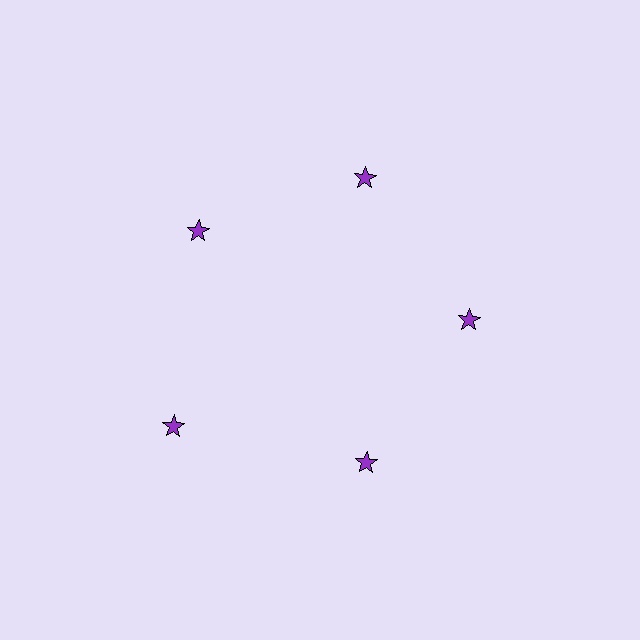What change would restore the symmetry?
The symmetry would be restored by moving it inward, back onto the ring so that all 5 stars sit at equal angles and equal distance from the center.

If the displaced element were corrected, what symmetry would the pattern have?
It would have 5-fold rotational symmetry — the pattern would map onto itself every 72 degrees.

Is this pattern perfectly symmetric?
No. The 5 purple stars are arranged in a ring, but one element near the 8 o'clock position is pushed outward from the center, breaking the 5-fold rotational symmetry.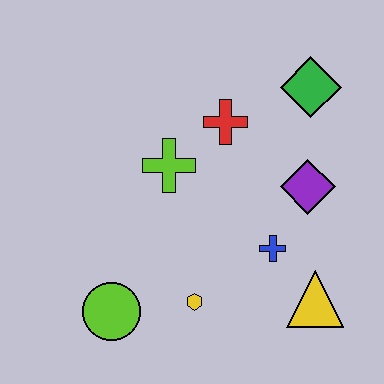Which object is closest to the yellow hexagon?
The lime circle is closest to the yellow hexagon.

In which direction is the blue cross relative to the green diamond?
The blue cross is below the green diamond.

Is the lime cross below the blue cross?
No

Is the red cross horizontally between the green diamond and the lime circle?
Yes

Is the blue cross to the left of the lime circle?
No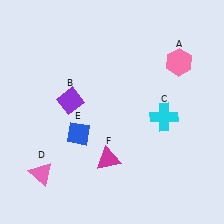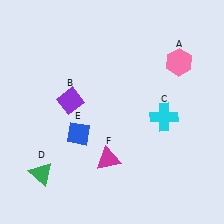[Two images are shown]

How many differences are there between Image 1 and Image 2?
There is 1 difference between the two images.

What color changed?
The triangle (D) changed from pink in Image 1 to green in Image 2.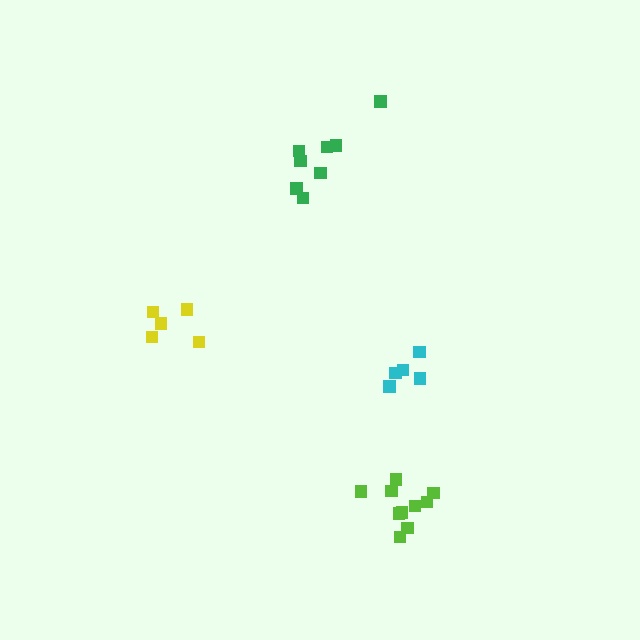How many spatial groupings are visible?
There are 4 spatial groupings.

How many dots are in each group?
Group 1: 5 dots, Group 2: 10 dots, Group 3: 5 dots, Group 4: 8 dots (28 total).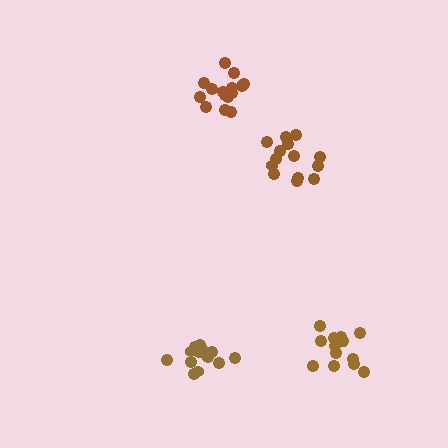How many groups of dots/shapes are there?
There are 4 groups.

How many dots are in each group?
Group 1: 15 dots, Group 2: 14 dots, Group 3: 14 dots, Group 4: 14 dots (57 total).